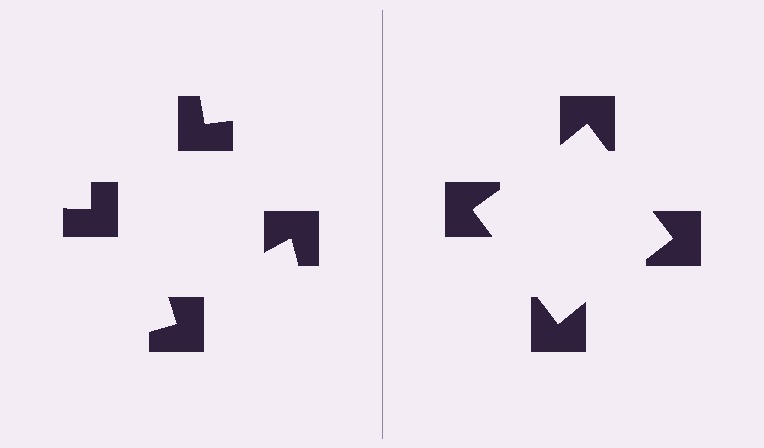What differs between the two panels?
The notched squares are positioned identically on both sides; only the wedge orientations differ. On the right they align to a square; on the left they are misaligned.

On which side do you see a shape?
An illusory square appears on the right side. On the left side the wedge cuts are rotated, so no coherent shape forms.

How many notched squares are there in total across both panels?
8 — 4 on each side.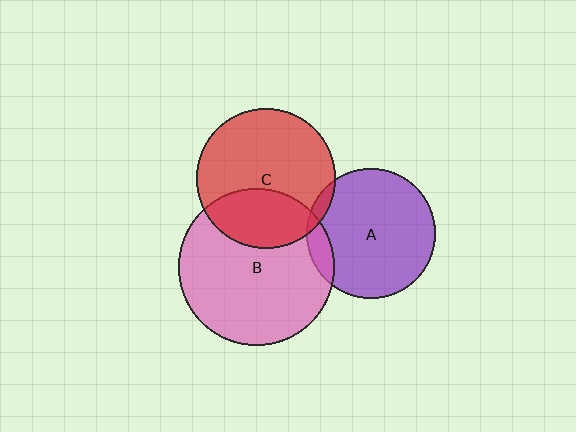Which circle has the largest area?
Circle B (pink).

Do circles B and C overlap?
Yes.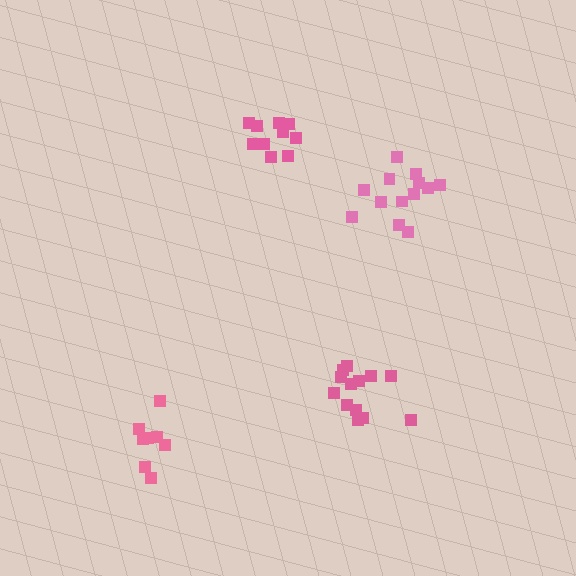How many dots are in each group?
Group 1: 10 dots, Group 2: 13 dots, Group 3: 13 dots, Group 4: 8 dots (44 total).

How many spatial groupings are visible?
There are 4 spatial groupings.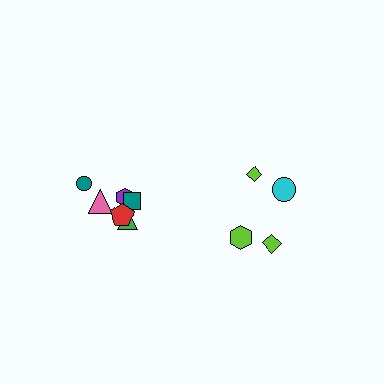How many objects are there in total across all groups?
There are 10 objects.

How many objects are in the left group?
There are 6 objects.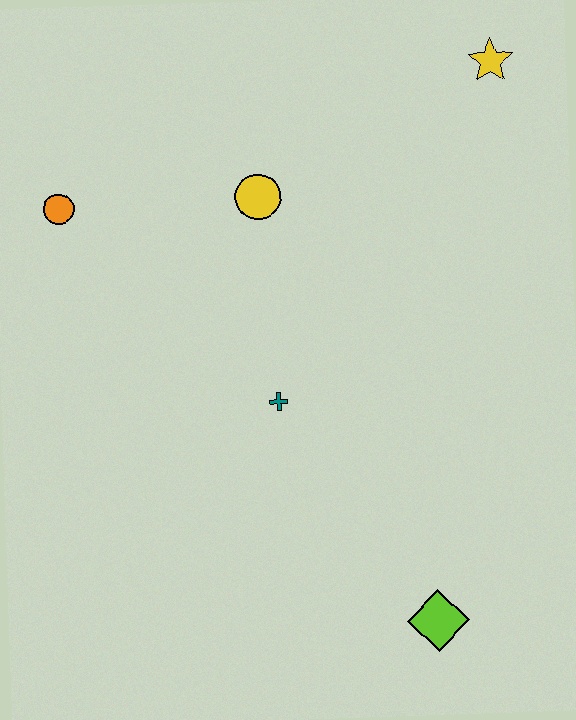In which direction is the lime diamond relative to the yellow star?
The lime diamond is below the yellow star.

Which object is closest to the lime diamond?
The teal cross is closest to the lime diamond.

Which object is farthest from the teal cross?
The yellow star is farthest from the teal cross.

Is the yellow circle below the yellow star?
Yes